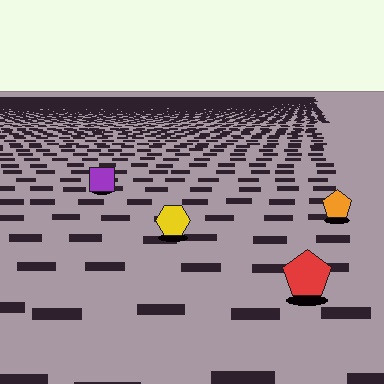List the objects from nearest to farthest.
From nearest to farthest: the red pentagon, the yellow hexagon, the orange pentagon, the purple square.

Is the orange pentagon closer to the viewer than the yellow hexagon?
No. The yellow hexagon is closer — you can tell from the texture gradient: the ground texture is coarser near it.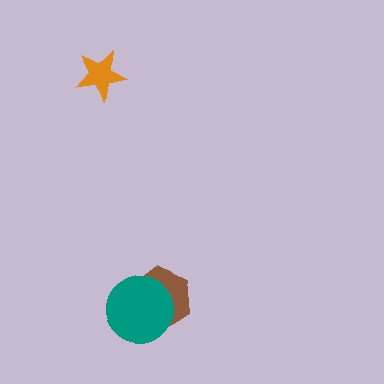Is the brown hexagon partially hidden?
Yes, it is partially covered by another shape.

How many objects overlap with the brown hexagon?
1 object overlaps with the brown hexagon.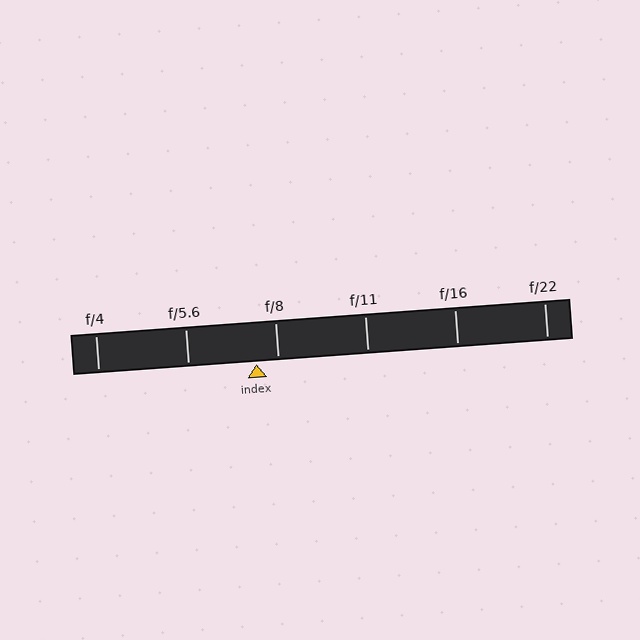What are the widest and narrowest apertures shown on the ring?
The widest aperture shown is f/4 and the narrowest is f/22.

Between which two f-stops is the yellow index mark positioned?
The index mark is between f/5.6 and f/8.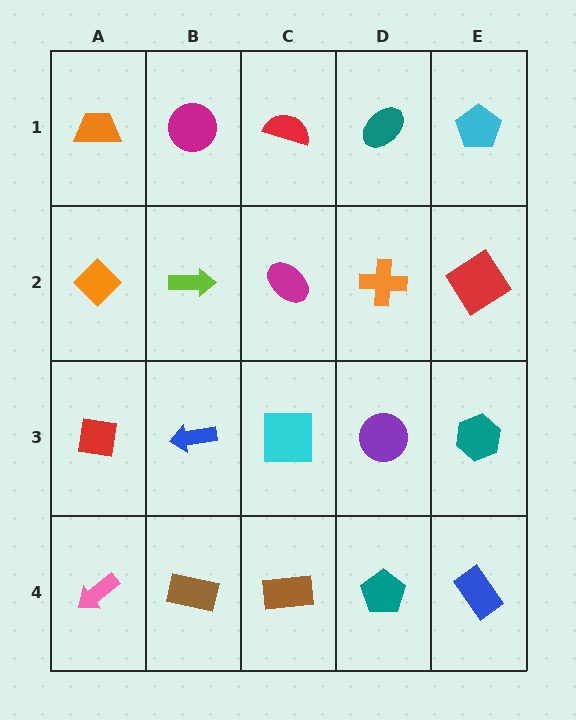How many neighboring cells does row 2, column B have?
4.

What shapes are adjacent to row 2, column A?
An orange trapezoid (row 1, column A), a red square (row 3, column A), a lime arrow (row 2, column B).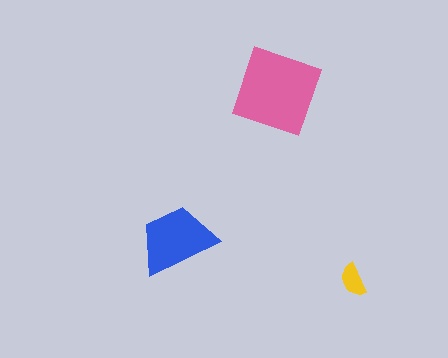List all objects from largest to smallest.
The pink diamond, the blue trapezoid, the yellow semicircle.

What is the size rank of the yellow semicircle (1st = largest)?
3rd.